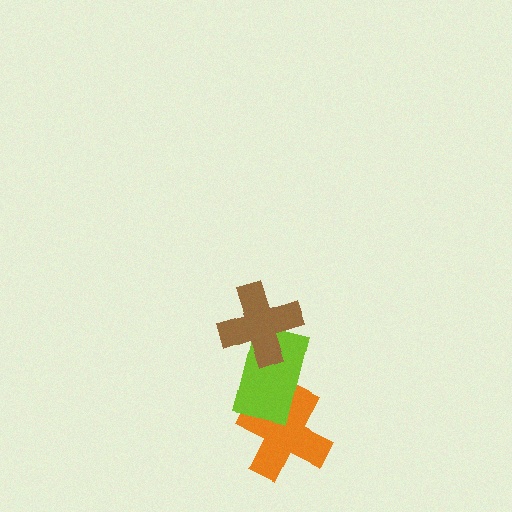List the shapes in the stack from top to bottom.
From top to bottom: the brown cross, the lime rectangle, the orange cross.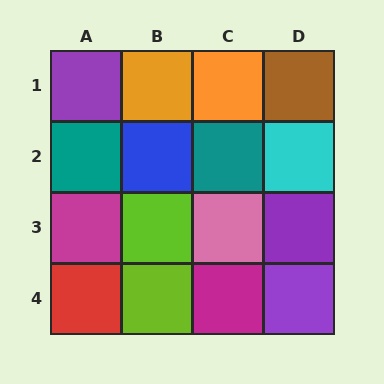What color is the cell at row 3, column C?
Pink.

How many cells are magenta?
2 cells are magenta.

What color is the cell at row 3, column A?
Magenta.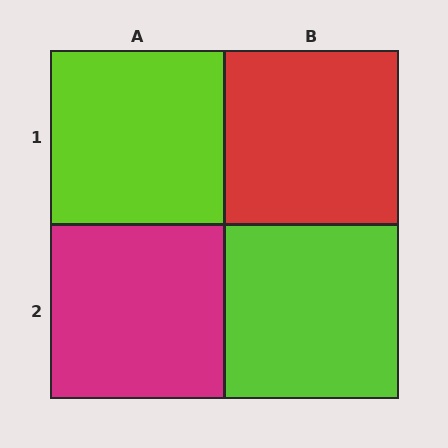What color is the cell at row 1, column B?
Red.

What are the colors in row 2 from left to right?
Magenta, lime.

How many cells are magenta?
1 cell is magenta.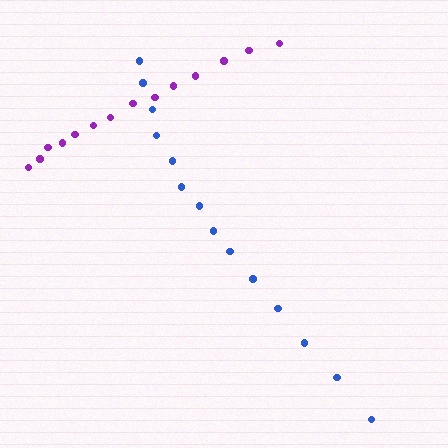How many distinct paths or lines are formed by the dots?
There are 2 distinct paths.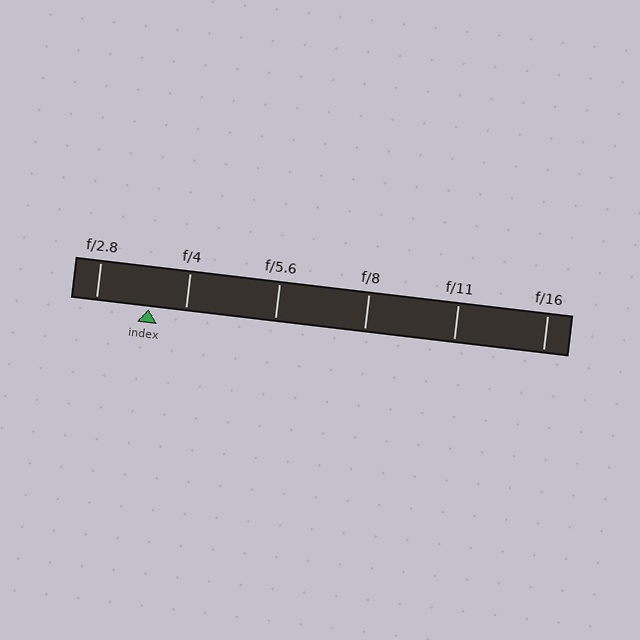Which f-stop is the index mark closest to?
The index mark is closest to f/4.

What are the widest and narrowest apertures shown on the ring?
The widest aperture shown is f/2.8 and the narrowest is f/16.